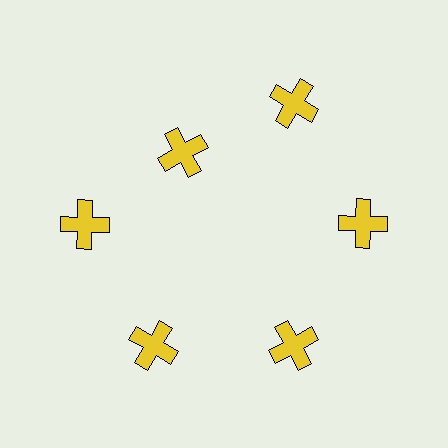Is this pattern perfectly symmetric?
No. The 6 yellow crosses are arranged in a ring, but one element near the 11 o'clock position is pulled inward toward the center, breaking the 6-fold rotational symmetry.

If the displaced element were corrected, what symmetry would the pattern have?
It would have 6-fold rotational symmetry — the pattern would map onto itself every 60 degrees.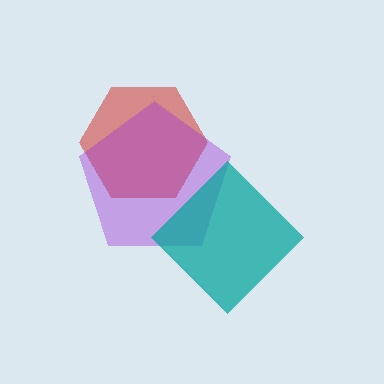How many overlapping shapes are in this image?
There are 3 overlapping shapes in the image.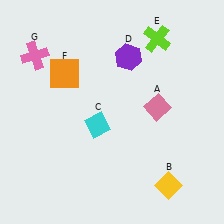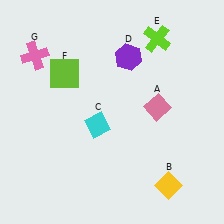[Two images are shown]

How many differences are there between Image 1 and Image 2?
There is 1 difference between the two images.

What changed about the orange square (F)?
In Image 1, F is orange. In Image 2, it changed to lime.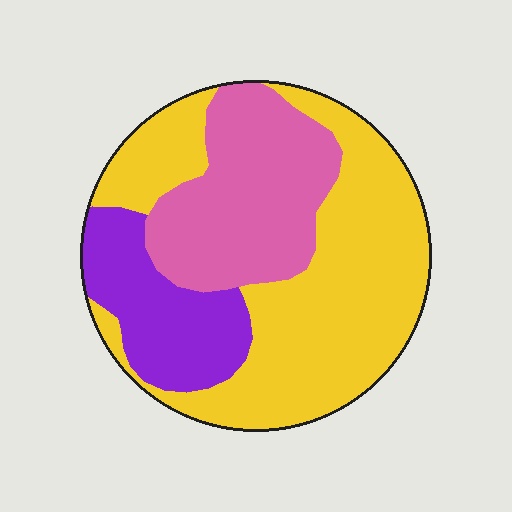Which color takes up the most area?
Yellow, at roughly 55%.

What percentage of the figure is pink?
Pink takes up about one quarter (1/4) of the figure.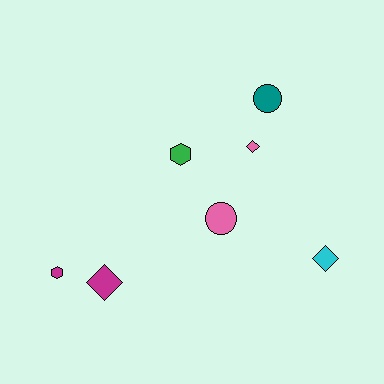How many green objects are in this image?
There is 1 green object.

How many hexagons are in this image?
There are 2 hexagons.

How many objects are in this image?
There are 7 objects.